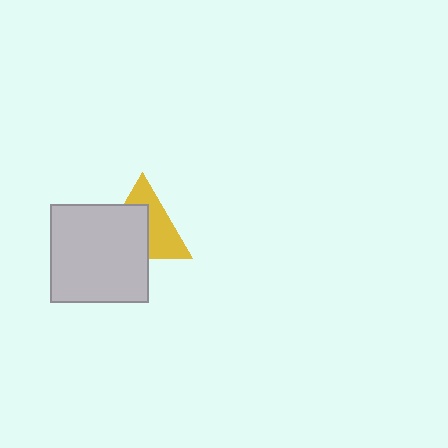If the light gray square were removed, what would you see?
You would see the complete yellow triangle.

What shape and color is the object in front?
The object in front is a light gray square.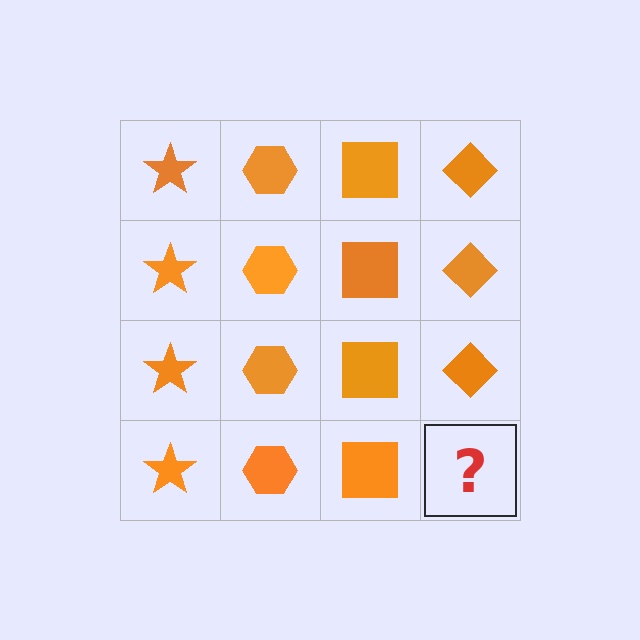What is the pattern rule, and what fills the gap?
The rule is that each column has a consistent shape. The gap should be filled with an orange diamond.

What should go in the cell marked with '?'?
The missing cell should contain an orange diamond.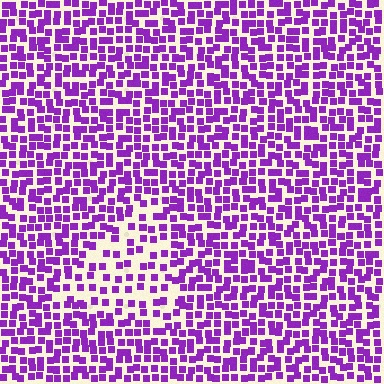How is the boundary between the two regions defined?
The boundary is defined by a change in element density (approximately 1.9x ratio). All elements are the same color, size, and shape.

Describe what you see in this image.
The image contains small purple elements arranged at two different densities. A triangle-shaped region is visible where the elements are less densely packed than the surrounding area.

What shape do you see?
I see a triangle.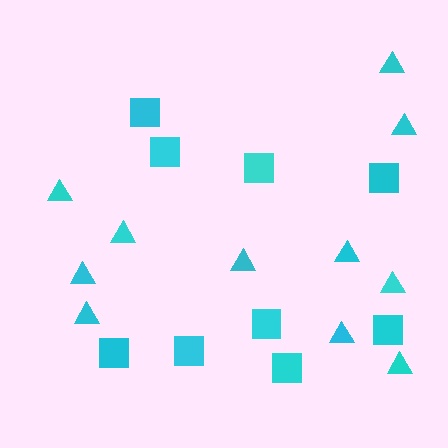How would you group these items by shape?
There are 2 groups: one group of squares (9) and one group of triangles (11).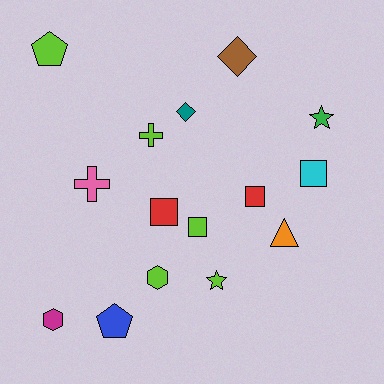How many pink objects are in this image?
There is 1 pink object.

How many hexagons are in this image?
There are 2 hexagons.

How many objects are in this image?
There are 15 objects.